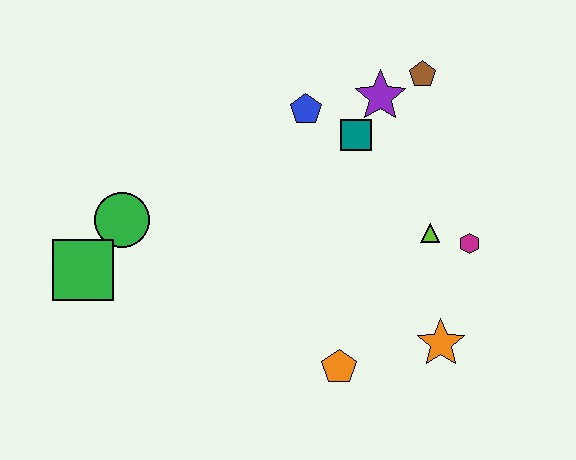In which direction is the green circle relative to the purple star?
The green circle is to the left of the purple star.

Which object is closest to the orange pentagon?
The orange star is closest to the orange pentagon.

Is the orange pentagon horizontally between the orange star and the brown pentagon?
No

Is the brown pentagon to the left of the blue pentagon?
No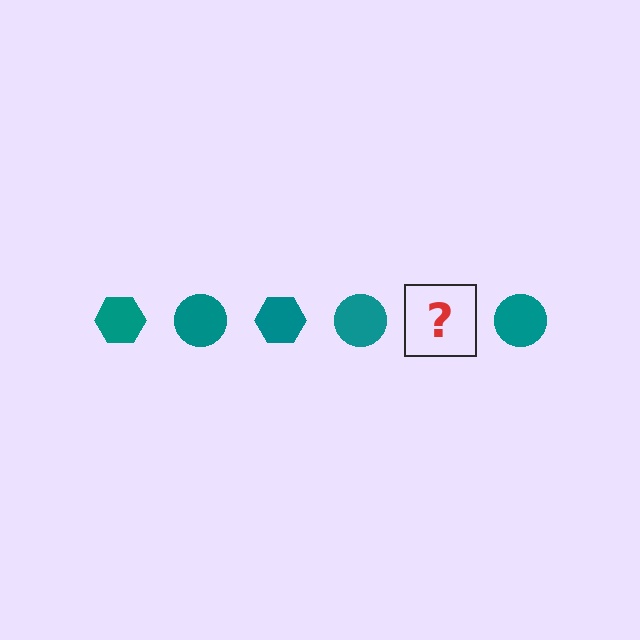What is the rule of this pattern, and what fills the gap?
The rule is that the pattern cycles through hexagon, circle shapes in teal. The gap should be filled with a teal hexagon.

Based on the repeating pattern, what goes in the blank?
The blank should be a teal hexagon.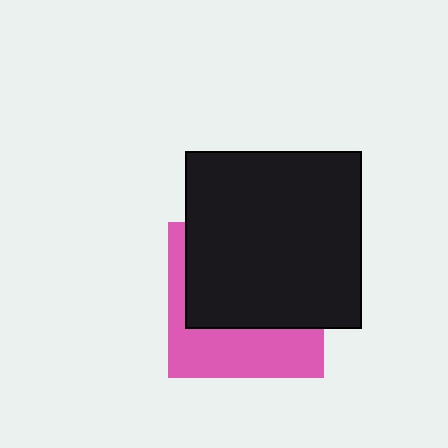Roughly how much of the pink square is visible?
A small part of it is visible (roughly 39%).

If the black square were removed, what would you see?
You would see the complete pink square.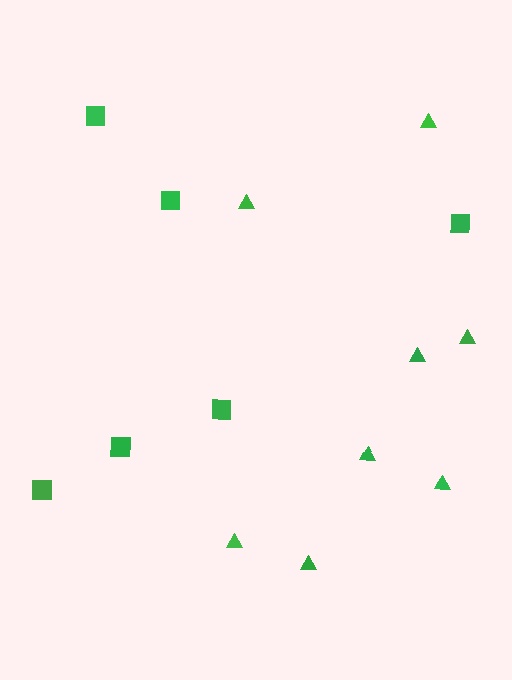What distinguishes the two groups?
There are 2 groups: one group of triangles (8) and one group of squares (6).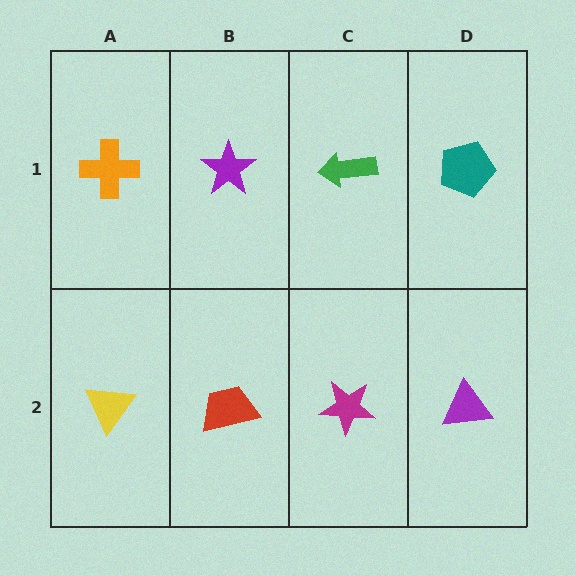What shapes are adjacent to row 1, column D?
A purple triangle (row 2, column D), a green arrow (row 1, column C).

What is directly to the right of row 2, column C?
A purple triangle.